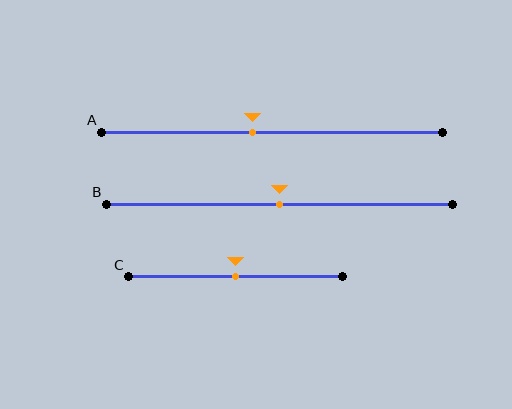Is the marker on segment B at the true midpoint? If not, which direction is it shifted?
Yes, the marker on segment B is at the true midpoint.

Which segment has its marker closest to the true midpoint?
Segment B has its marker closest to the true midpoint.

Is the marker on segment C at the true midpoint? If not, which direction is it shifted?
Yes, the marker on segment C is at the true midpoint.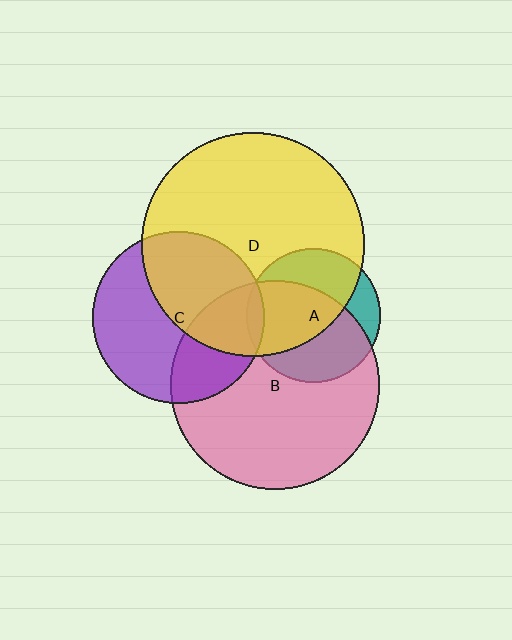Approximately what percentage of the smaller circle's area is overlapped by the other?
Approximately 60%.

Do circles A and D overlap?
Yes.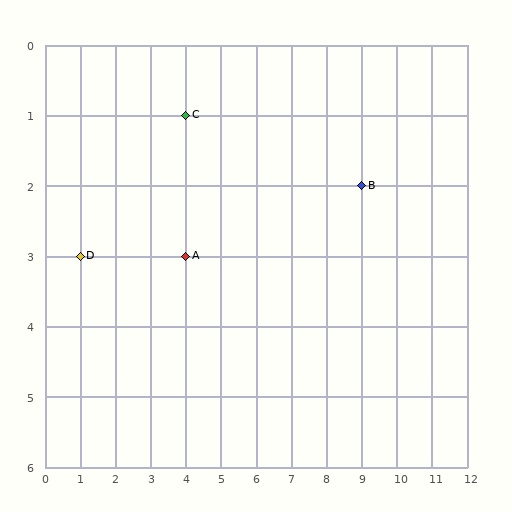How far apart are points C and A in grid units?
Points C and A are 2 rows apart.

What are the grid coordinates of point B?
Point B is at grid coordinates (9, 2).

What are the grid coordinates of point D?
Point D is at grid coordinates (1, 3).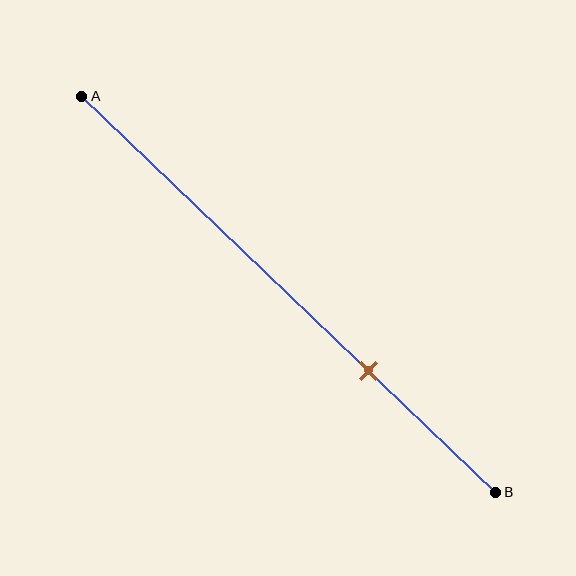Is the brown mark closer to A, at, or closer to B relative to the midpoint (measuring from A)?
The brown mark is closer to point B than the midpoint of segment AB.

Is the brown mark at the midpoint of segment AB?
No, the mark is at about 70% from A, not at the 50% midpoint.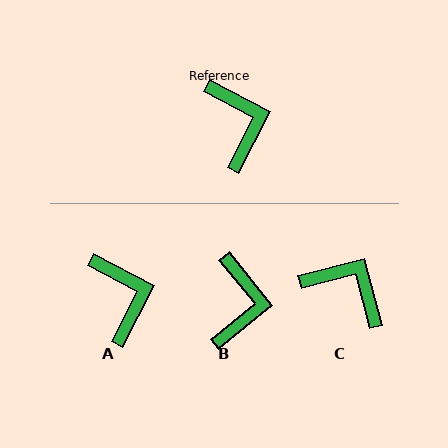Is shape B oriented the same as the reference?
No, it is off by about 24 degrees.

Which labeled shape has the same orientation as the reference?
A.